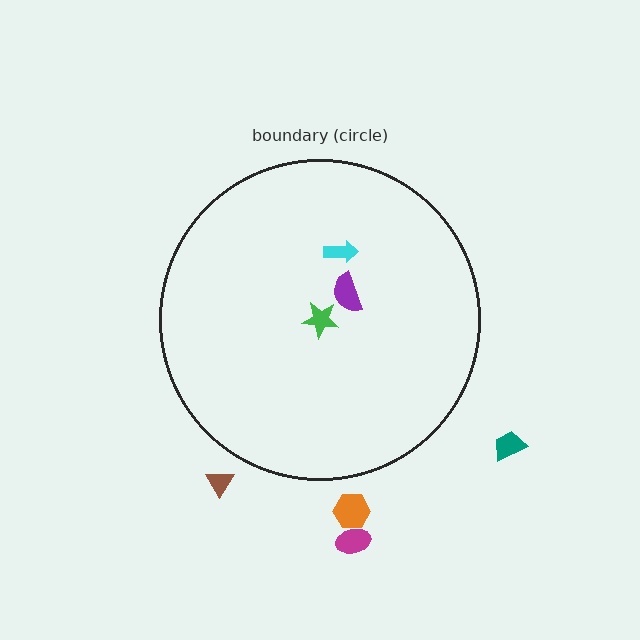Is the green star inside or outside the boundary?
Inside.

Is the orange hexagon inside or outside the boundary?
Outside.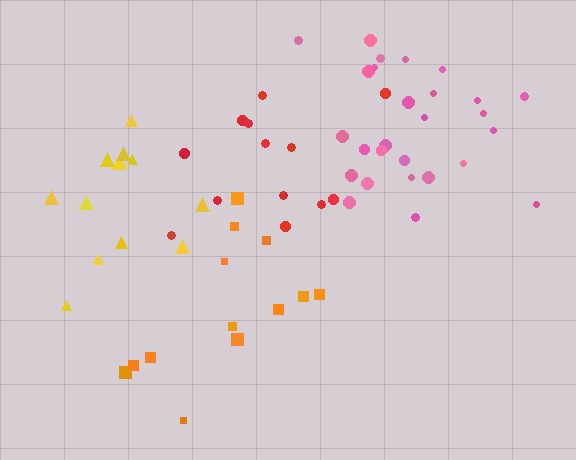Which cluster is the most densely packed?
Pink.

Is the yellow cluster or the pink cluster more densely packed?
Pink.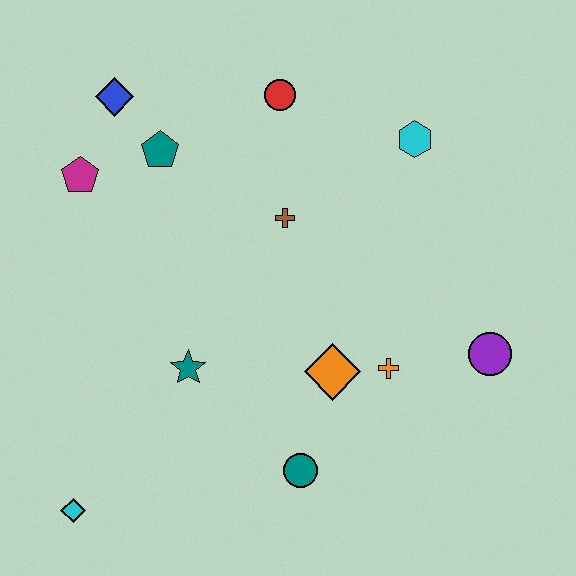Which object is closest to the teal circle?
The orange diamond is closest to the teal circle.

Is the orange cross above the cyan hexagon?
No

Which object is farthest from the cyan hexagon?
The cyan diamond is farthest from the cyan hexagon.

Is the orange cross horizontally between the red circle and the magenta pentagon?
No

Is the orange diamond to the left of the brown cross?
No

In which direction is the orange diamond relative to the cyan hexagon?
The orange diamond is below the cyan hexagon.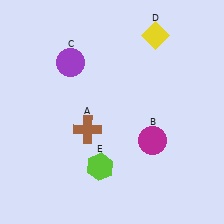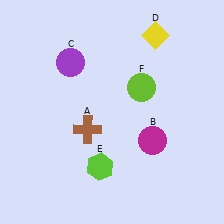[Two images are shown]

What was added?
A lime circle (F) was added in Image 2.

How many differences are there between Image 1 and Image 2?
There is 1 difference between the two images.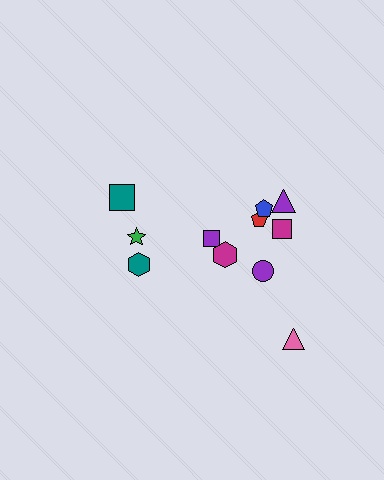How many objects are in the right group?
There are 8 objects.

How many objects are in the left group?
There are 3 objects.